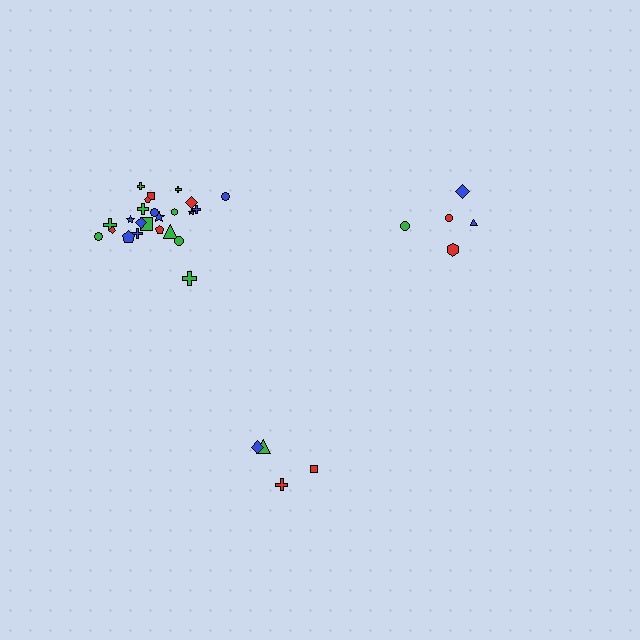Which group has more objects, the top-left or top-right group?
The top-left group.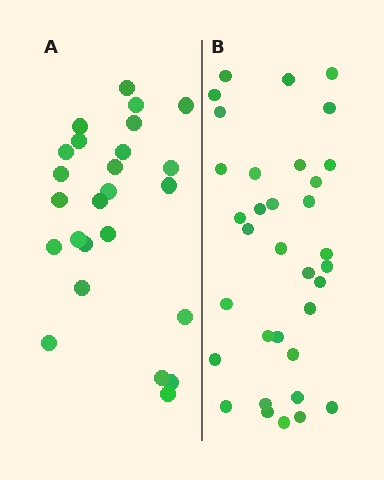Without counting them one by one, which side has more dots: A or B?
Region B (the right region) has more dots.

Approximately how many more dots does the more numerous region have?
Region B has roughly 8 or so more dots than region A.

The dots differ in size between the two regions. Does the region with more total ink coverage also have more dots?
No. Region A has more total ink coverage because its dots are larger, but region B actually contains more individual dots. Total area can be misleading — the number of items is what matters here.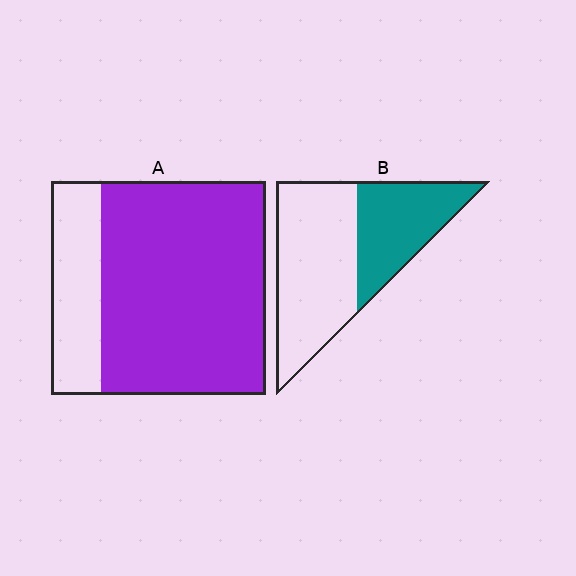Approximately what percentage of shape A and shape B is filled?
A is approximately 75% and B is approximately 40%.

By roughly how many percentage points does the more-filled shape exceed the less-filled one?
By roughly 40 percentage points (A over B).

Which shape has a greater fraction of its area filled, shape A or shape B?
Shape A.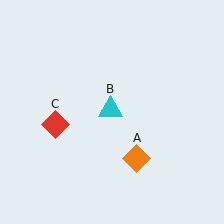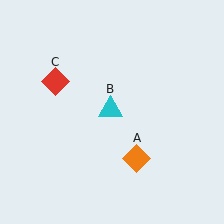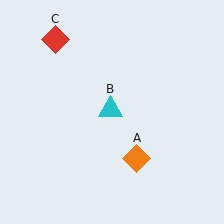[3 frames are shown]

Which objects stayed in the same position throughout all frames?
Orange diamond (object A) and cyan triangle (object B) remained stationary.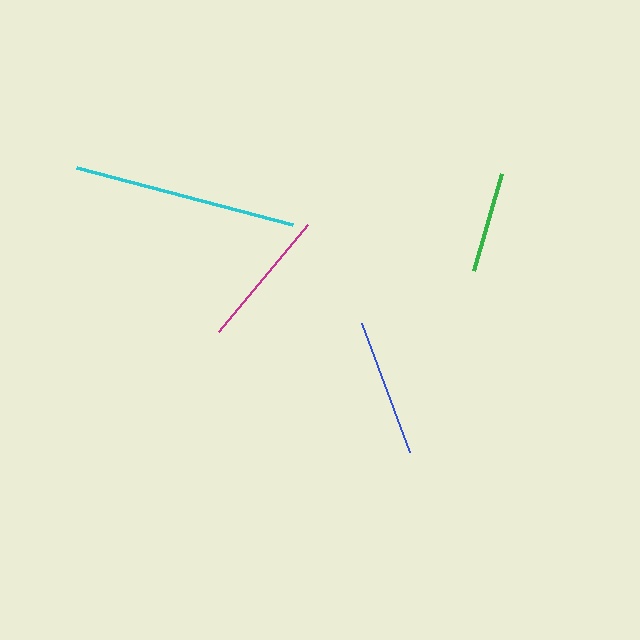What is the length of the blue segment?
The blue segment is approximately 138 pixels long.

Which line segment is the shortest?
The green line is the shortest at approximately 100 pixels.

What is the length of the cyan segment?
The cyan segment is approximately 223 pixels long.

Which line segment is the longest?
The cyan line is the longest at approximately 223 pixels.